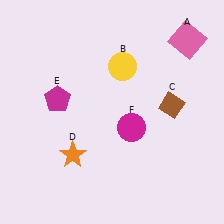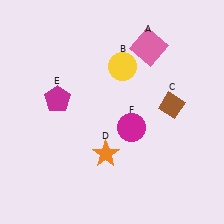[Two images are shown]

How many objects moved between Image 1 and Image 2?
2 objects moved between the two images.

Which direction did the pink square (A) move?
The pink square (A) moved left.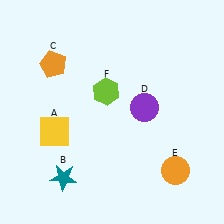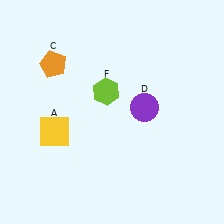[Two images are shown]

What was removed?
The orange circle (E), the teal star (B) were removed in Image 2.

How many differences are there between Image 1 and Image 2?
There are 2 differences between the two images.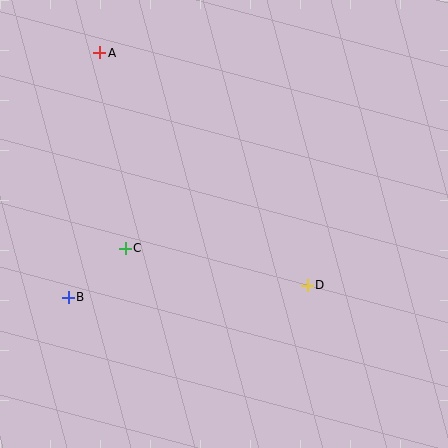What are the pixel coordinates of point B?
Point B is at (68, 297).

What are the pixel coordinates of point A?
Point A is at (100, 53).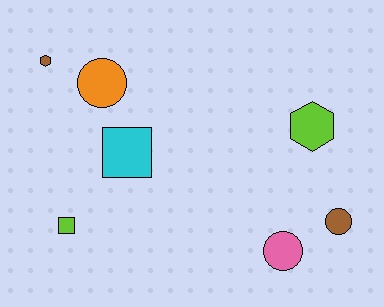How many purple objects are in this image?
There are no purple objects.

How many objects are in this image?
There are 7 objects.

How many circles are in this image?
There are 3 circles.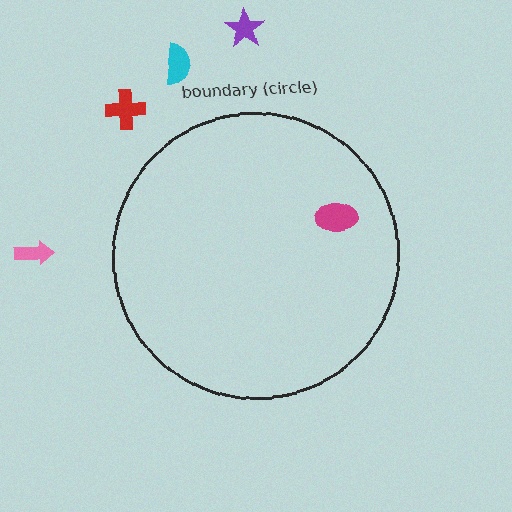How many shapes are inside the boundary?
1 inside, 4 outside.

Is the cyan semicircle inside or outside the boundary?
Outside.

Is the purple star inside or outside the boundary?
Outside.